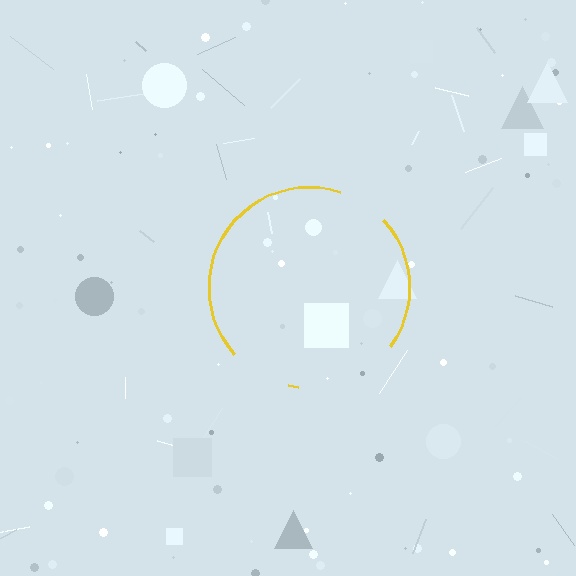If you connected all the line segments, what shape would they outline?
They would outline a circle.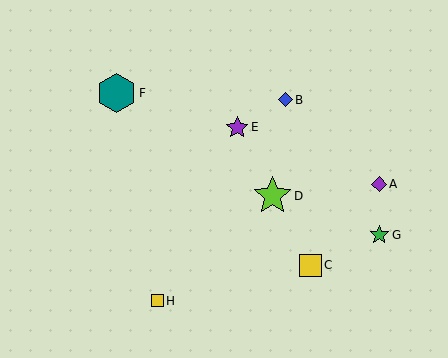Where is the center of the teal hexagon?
The center of the teal hexagon is at (116, 93).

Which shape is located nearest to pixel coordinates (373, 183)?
The purple diamond (labeled A) at (379, 184) is nearest to that location.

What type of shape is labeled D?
Shape D is a lime star.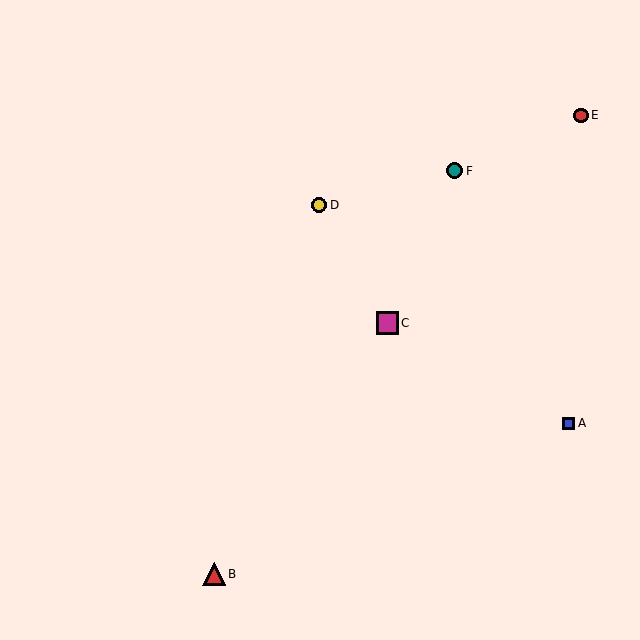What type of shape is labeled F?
Shape F is a teal circle.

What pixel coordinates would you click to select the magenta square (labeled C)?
Click at (387, 323) to select the magenta square C.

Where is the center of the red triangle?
The center of the red triangle is at (214, 574).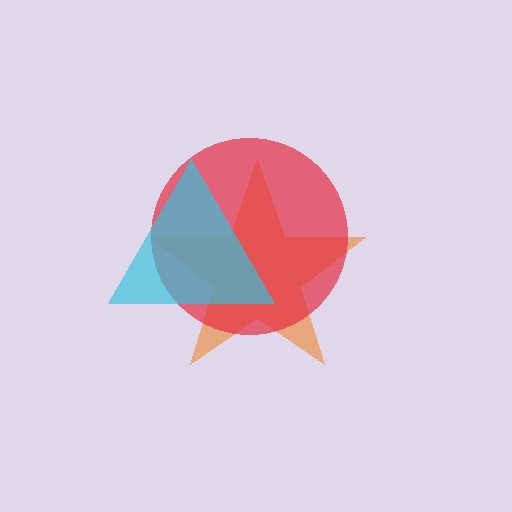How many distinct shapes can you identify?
There are 3 distinct shapes: an orange star, a red circle, a cyan triangle.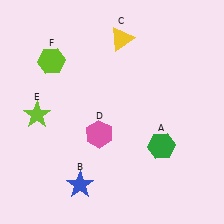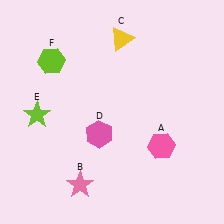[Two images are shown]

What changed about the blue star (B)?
In Image 1, B is blue. In Image 2, it changed to pink.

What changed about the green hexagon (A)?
In Image 1, A is green. In Image 2, it changed to pink.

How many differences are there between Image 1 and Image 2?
There are 2 differences between the two images.